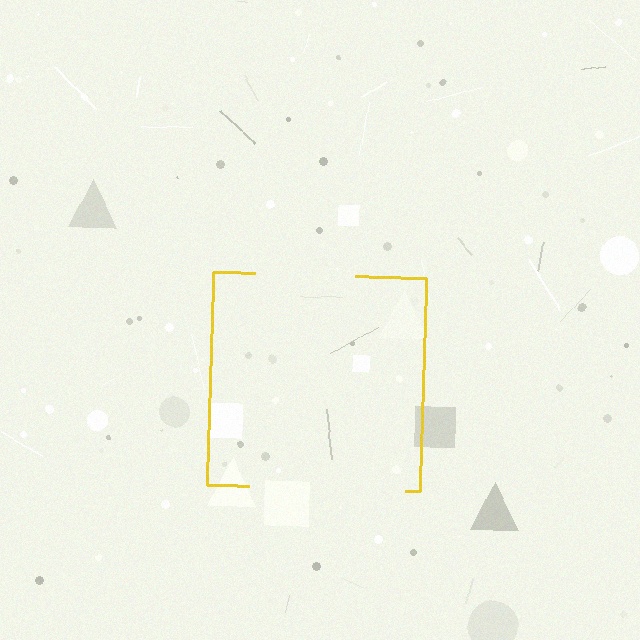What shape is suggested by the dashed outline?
The dashed outline suggests a square.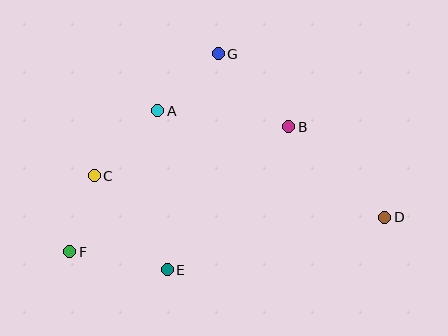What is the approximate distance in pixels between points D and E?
The distance between D and E is approximately 224 pixels.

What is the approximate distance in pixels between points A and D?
The distance between A and D is approximately 251 pixels.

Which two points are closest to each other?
Points C and F are closest to each other.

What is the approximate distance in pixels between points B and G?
The distance between B and G is approximately 101 pixels.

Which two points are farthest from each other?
Points D and F are farthest from each other.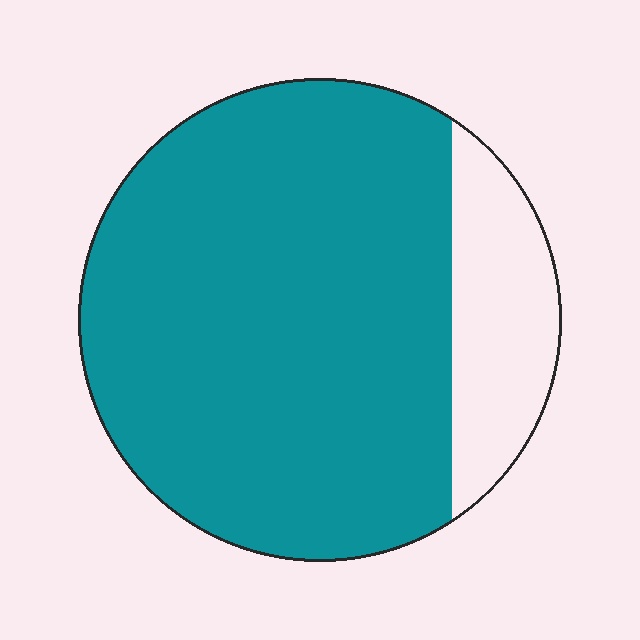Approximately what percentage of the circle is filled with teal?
Approximately 85%.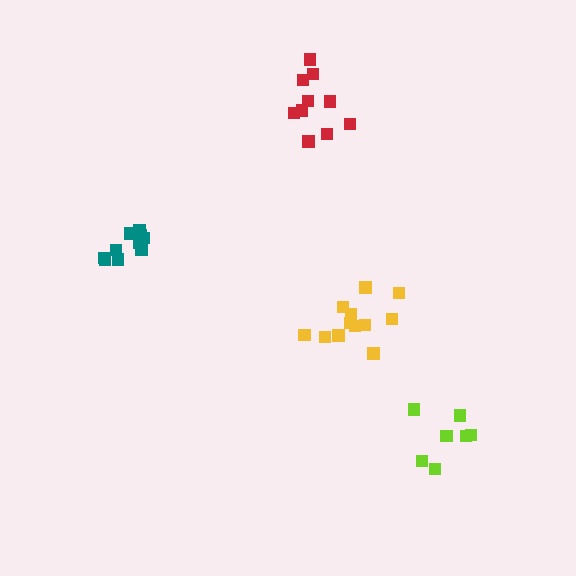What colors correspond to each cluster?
The clusters are colored: teal, red, yellow, lime.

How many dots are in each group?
Group 1: 10 dots, Group 2: 10 dots, Group 3: 13 dots, Group 4: 7 dots (40 total).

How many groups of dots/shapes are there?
There are 4 groups.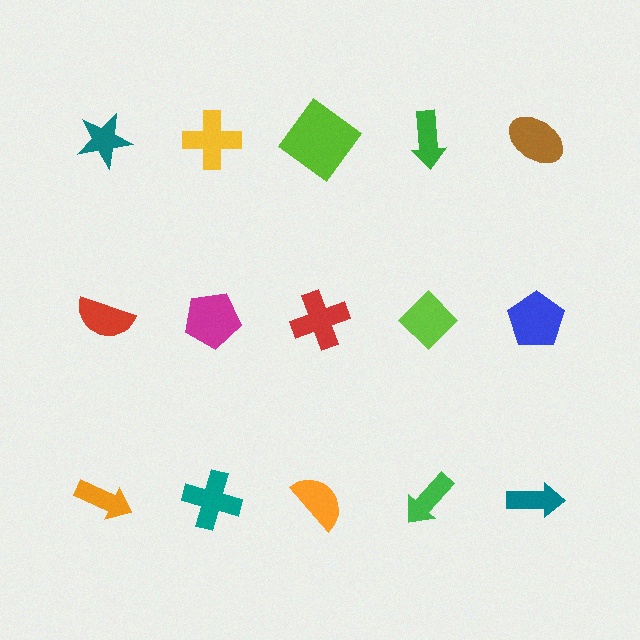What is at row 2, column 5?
A blue pentagon.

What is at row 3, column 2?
A teal cross.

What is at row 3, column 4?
A green arrow.